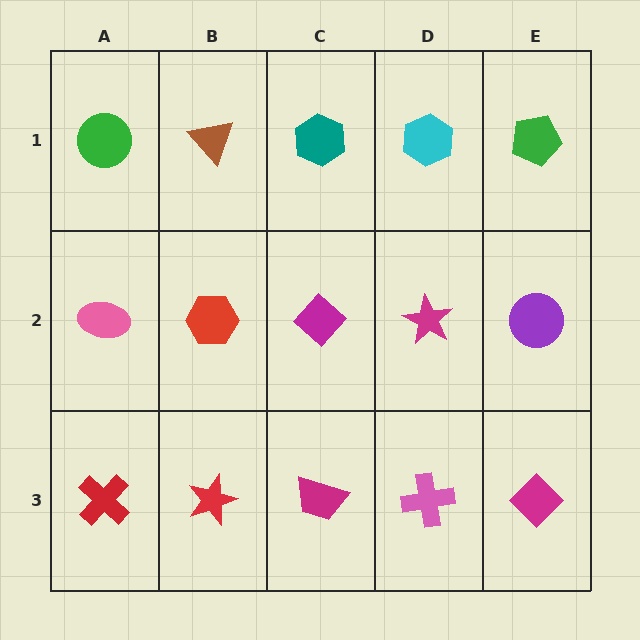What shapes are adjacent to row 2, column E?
A green pentagon (row 1, column E), a magenta diamond (row 3, column E), a magenta star (row 2, column D).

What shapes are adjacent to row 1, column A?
A pink ellipse (row 2, column A), a brown triangle (row 1, column B).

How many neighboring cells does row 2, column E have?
3.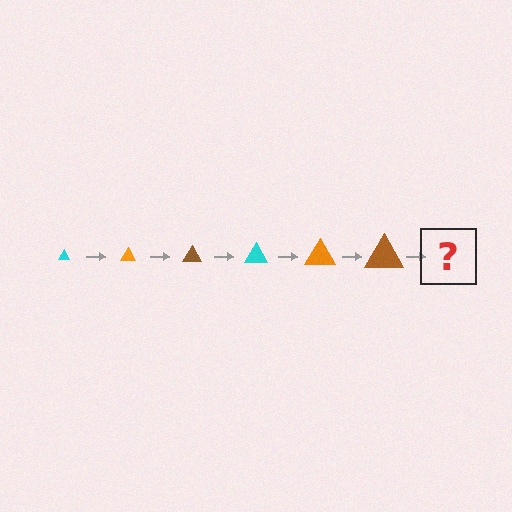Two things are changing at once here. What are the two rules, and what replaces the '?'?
The two rules are that the triangle grows larger each step and the color cycles through cyan, orange, and brown. The '?' should be a cyan triangle, larger than the previous one.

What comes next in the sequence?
The next element should be a cyan triangle, larger than the previous one.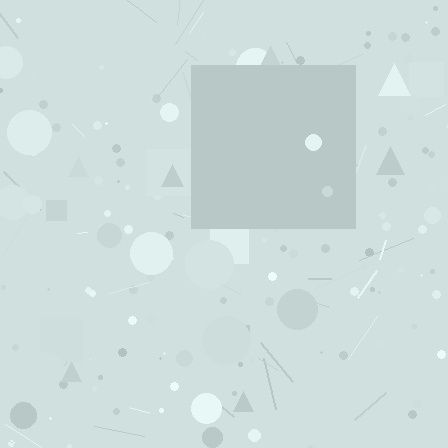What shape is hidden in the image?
A square is hidden in the image.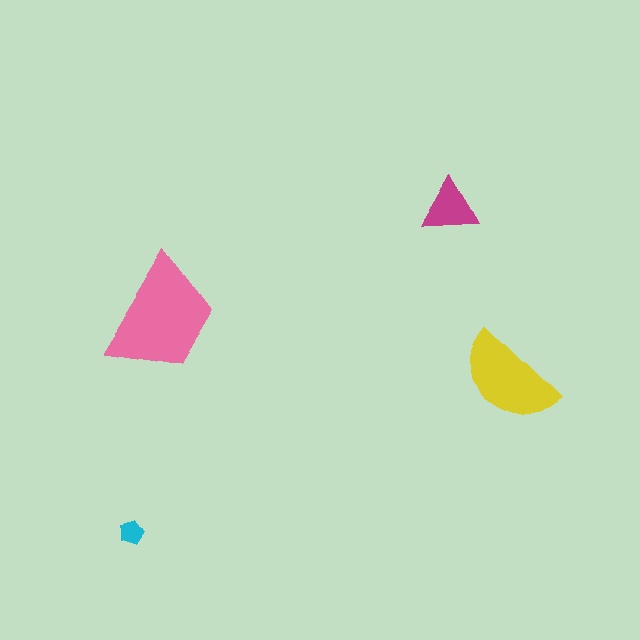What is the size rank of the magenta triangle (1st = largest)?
3rd.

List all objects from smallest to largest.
The cyan pentagon, the magenta triangle, the yellow semicircle, the pink trapezoid.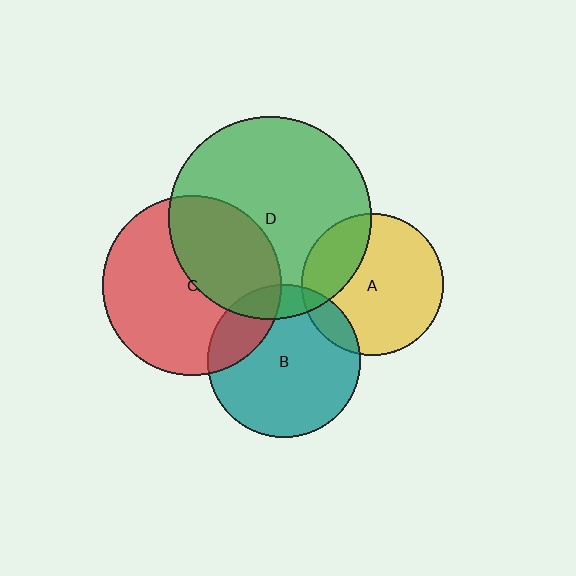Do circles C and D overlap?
Yes.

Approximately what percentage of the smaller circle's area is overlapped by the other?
Approximately 40%.